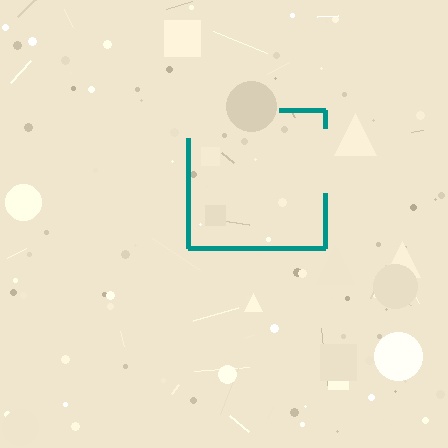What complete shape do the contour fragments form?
The contour fragments form a square.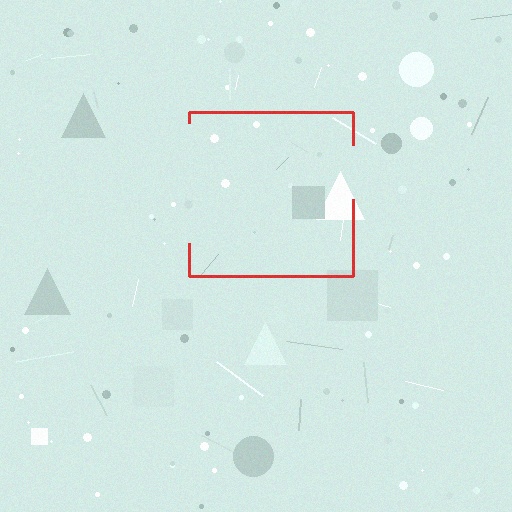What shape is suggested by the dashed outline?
The dashed outline suggests a square.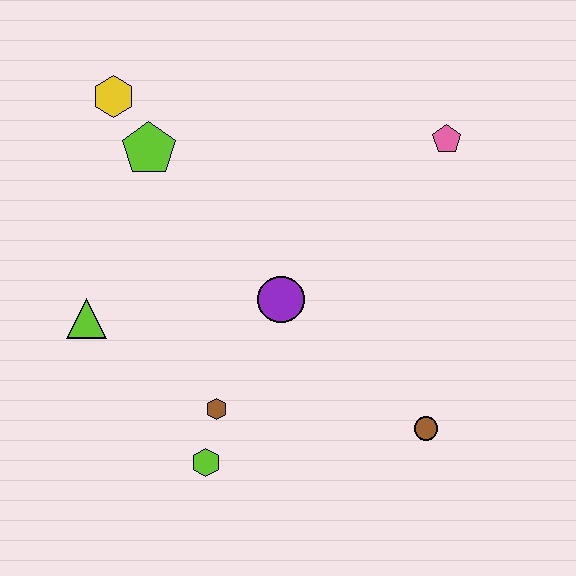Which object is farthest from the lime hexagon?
The pink pentagon is farthest from the lime hexagon.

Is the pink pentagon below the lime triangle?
No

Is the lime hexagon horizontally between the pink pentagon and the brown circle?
No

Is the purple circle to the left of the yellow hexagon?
No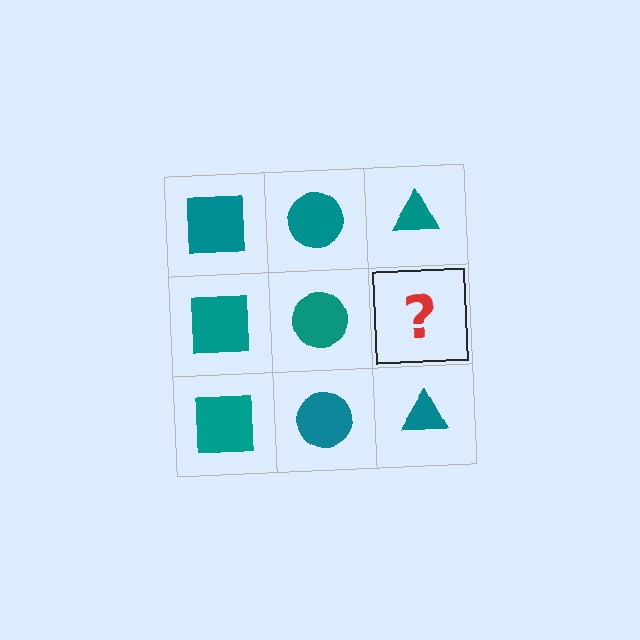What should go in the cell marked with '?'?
The missing cell should contain a teal triangle.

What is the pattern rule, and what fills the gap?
The rule is that each column has a consistent shape. The gap should be filled with a teal triangle.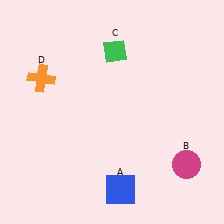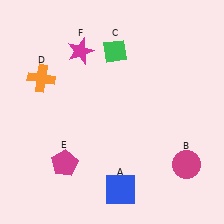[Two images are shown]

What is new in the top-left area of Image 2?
A magenta star (F) was added in the top-left area of Image 2.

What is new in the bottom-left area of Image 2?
A magenta pentagon (E) was added in the bottom-left area of Image 2.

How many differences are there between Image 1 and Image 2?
There are 2 differences between the two images.